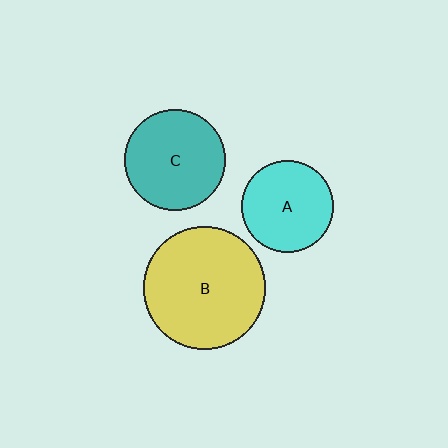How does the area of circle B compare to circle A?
Approximately 1.8 times.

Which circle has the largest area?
Circle B (yellow).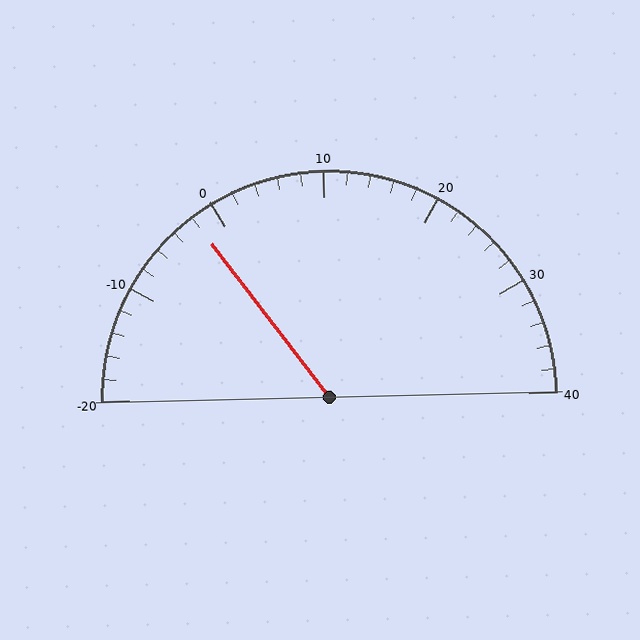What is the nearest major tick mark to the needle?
The nearest major tick mark is 0.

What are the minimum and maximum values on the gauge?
The gauge ranges from -20 to 40.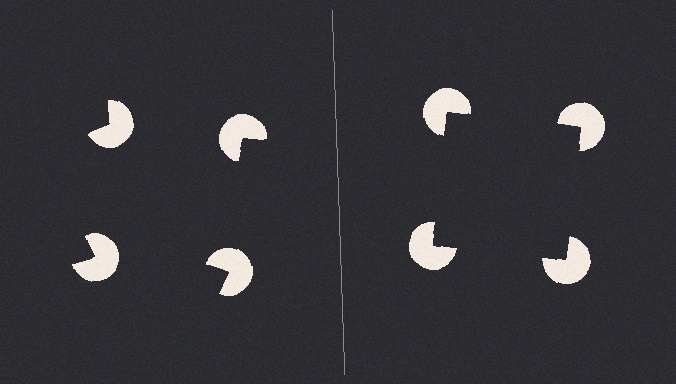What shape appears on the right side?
An illusory square.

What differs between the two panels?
The pac-man discs are positioned identically on both sides; only the wedge orientations differ. On the right they align to a square; on the left they are misaligned.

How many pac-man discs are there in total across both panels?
8 — 4 on each side.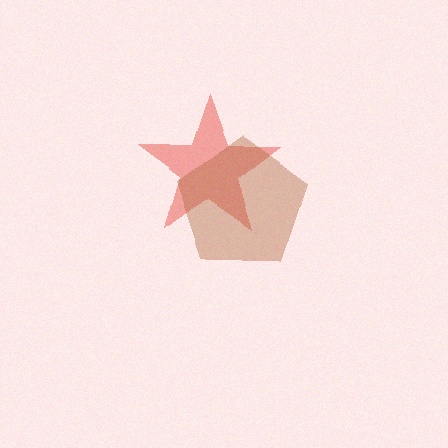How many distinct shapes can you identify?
There are 2 distinct shapes: a red star, a brown pentagon.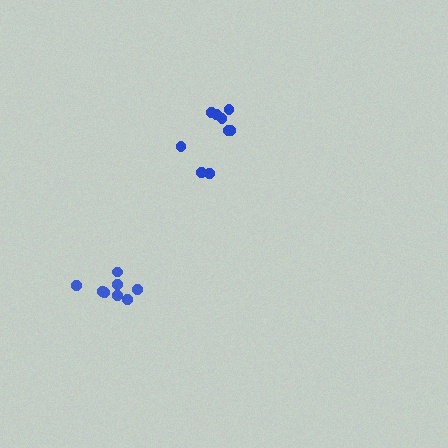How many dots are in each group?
Group 1: 9 dots, Group 2: 8 dots (17 total).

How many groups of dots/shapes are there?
There are 2 groups.